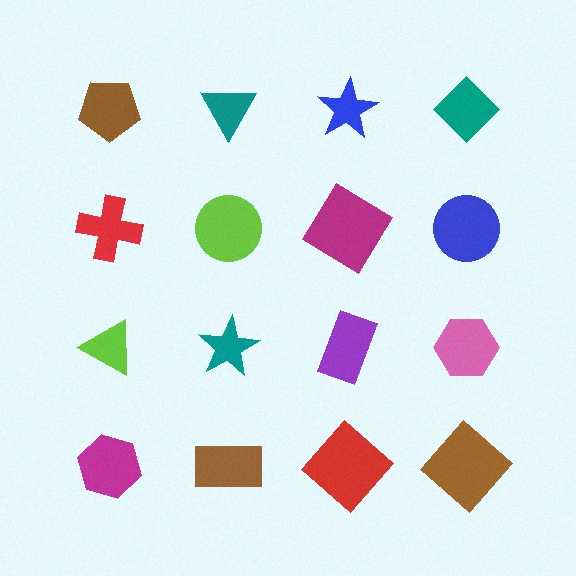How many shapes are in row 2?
4 shapes.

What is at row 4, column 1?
A magenta hexagon.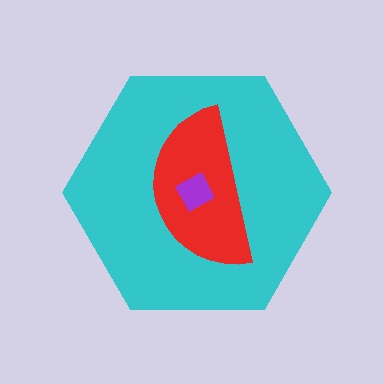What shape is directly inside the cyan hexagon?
The red semicircle.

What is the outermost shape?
The cyan hexagon.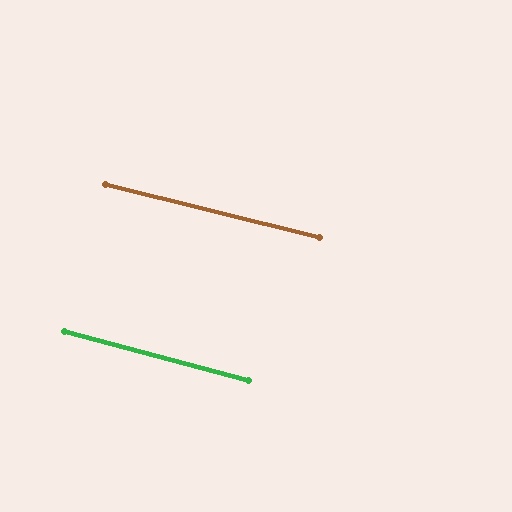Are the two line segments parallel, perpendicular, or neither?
Parallel — their directions differ by only 1.1°.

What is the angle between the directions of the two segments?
Approximately 1 degree.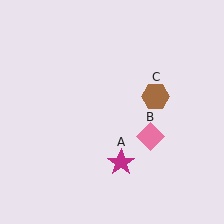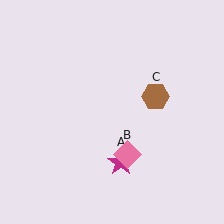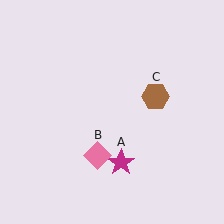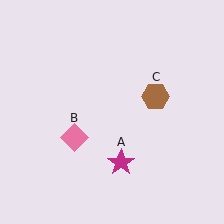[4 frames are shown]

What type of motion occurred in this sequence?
The pink diamond (object B) rotated clockwise around the center of the scene.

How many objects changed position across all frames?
1 object changed position: pink diamond (object B).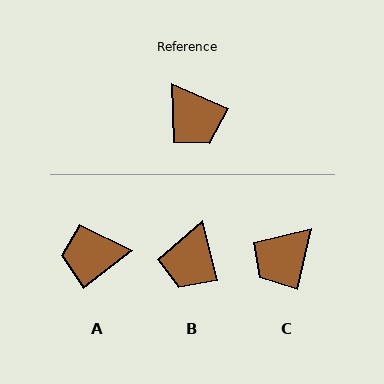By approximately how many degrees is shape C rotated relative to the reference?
Approximately 78 degrees clockwise.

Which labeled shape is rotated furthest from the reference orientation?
A, about 118 degrees away.